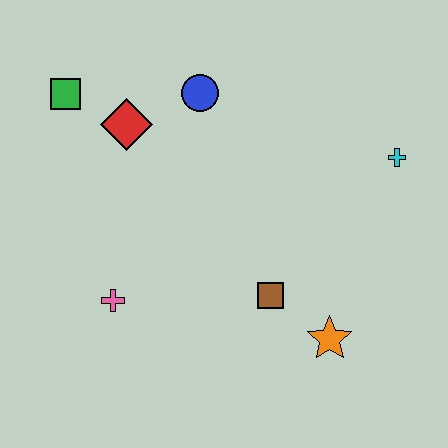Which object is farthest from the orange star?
The green square is farthest from the orange star.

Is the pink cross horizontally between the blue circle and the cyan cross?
No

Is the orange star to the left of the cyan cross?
Yes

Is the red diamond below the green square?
Yes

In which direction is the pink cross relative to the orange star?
The pink cross is to the left of the orange star.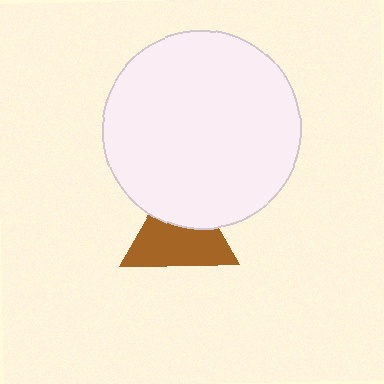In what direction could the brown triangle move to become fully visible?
The brown triangle could move down. That would shift it out from behind the white circle entirely.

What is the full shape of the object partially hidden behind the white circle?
The partially hidden object is a brown triangle.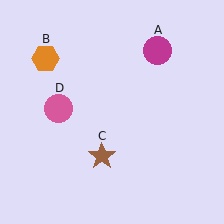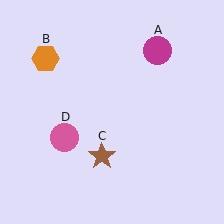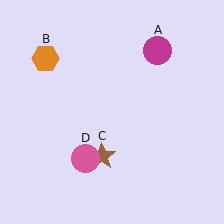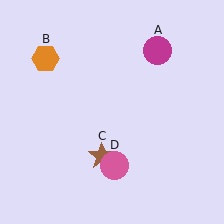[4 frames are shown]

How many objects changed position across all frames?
1 object changed position: pink circle (object D).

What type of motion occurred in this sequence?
The pink circle (object D) rotated counterclockwise around the center of the scene.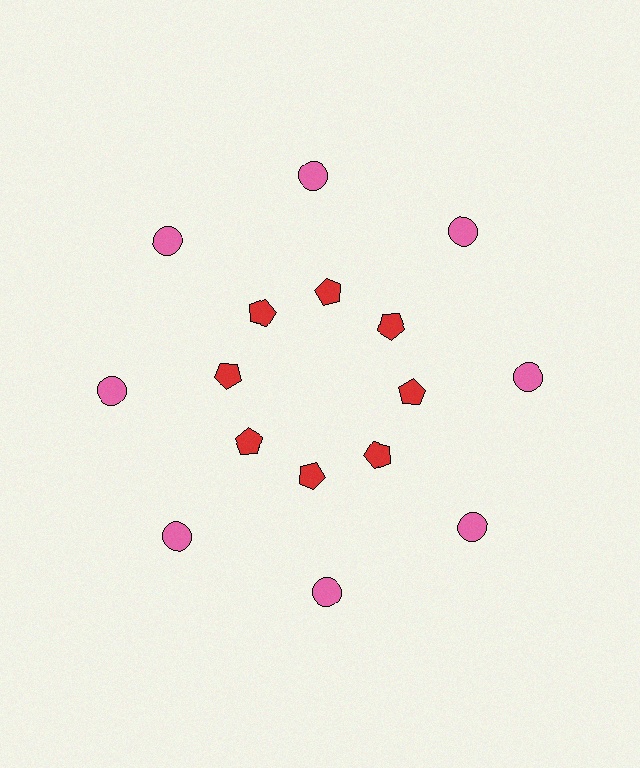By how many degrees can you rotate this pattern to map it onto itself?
The pattern maps onto itself every 45 degrees of rotation.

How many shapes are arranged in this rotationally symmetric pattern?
There are 16 shapes, arranged in 8 groups of 2.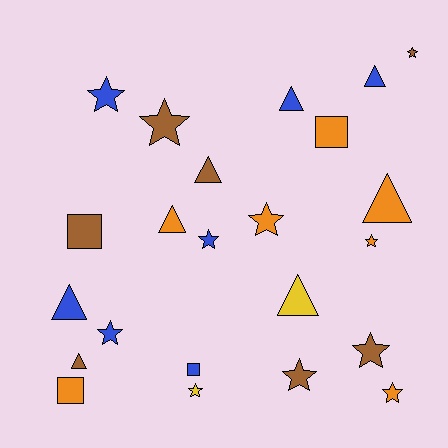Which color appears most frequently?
Blue, with 7 objects.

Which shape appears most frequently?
Star, with 11 objects.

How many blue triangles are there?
There are 3 blue triangles.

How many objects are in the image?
There are 23 objects.